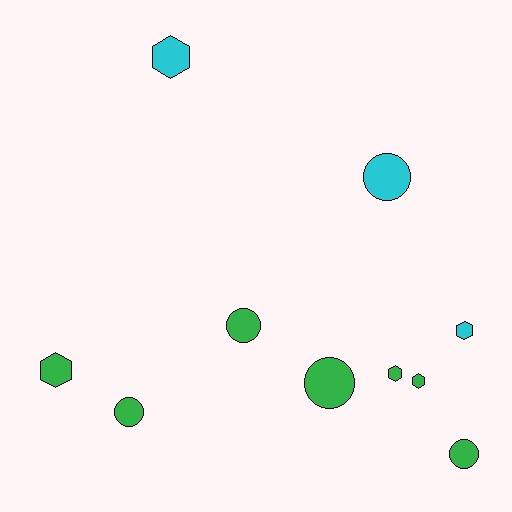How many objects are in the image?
There are 10 objects.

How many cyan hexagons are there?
There are 2 cyan hexagons.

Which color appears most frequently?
Green, with 7 objects.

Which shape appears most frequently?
Circle, with 5 objects.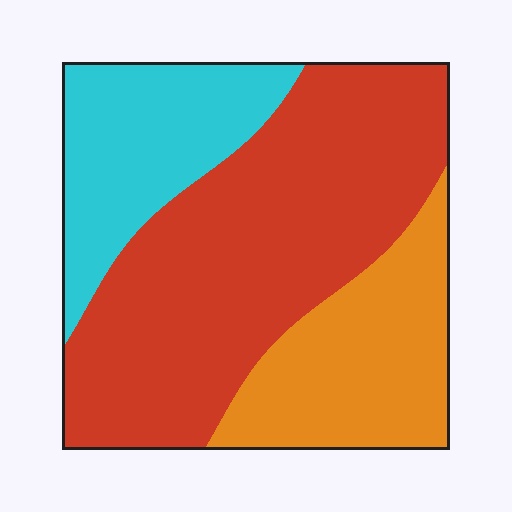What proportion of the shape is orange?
Orange takes up about one quarter (1/4) of the shape.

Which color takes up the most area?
Red, at roughly 55%.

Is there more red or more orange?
Red.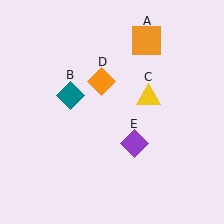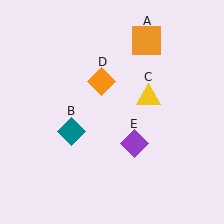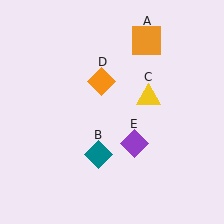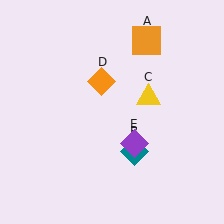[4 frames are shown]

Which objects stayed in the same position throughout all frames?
Orange square (object A) and yellow triangle (object C) and orange diamond (object D) and purple diamond (object E) remained stationary.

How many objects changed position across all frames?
1 object changed position: teal diamond (object B).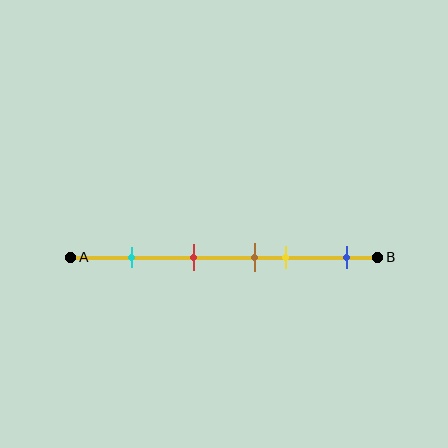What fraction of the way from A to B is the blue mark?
The blue mark is approximately 90% (0.9) of the way from A to B.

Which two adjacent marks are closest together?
The brown and yellow marks are the closest adjacent pair.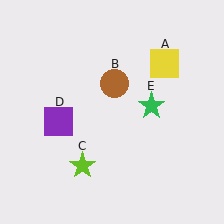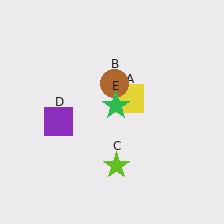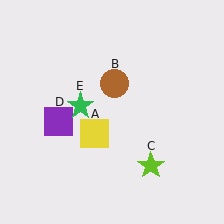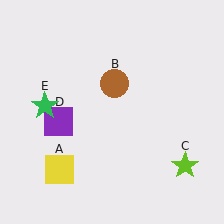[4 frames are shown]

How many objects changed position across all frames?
3 objects changed position: yellow square (object A), lime star (object C), green star (object E).